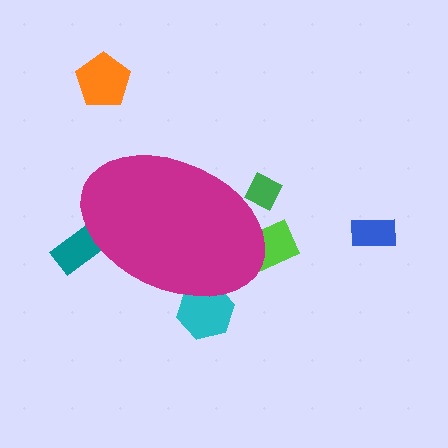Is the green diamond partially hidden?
Yes, the green diamond is partially hidden behind the magenta ellipse.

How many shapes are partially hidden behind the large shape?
4 shapes are partially hidden.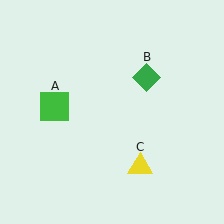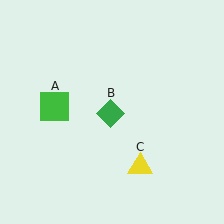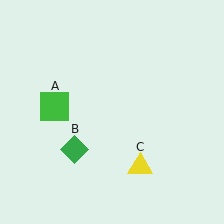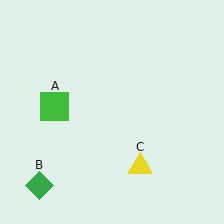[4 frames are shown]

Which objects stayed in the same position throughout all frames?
Green square (object A) and yellow triangle (object C) remained stationary.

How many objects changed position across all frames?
1 object changed position: green diamond (object B).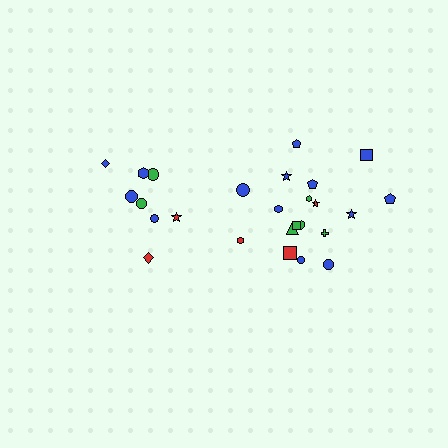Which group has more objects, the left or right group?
The right group.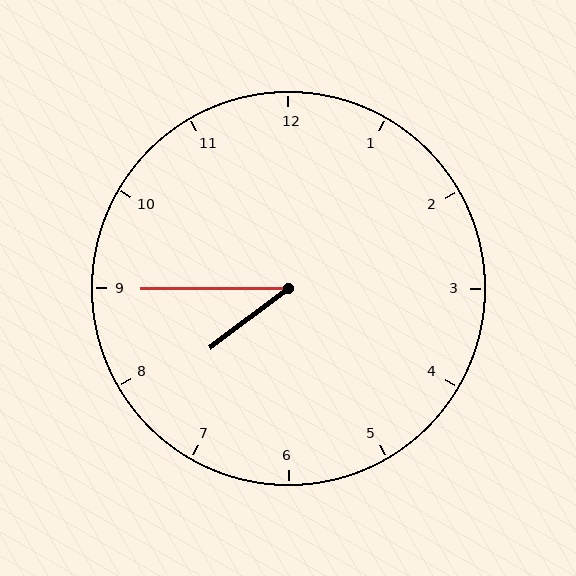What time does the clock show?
7:45.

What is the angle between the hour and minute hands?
Approximately 38 degrees.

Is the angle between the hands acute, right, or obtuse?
It is acute.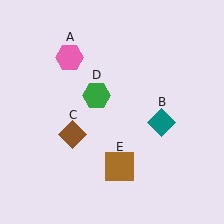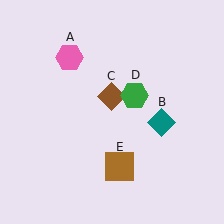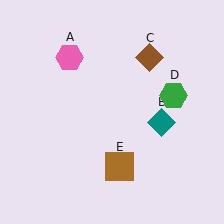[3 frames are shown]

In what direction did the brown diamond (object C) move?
The brown diamond (object C) moved up and to the right.